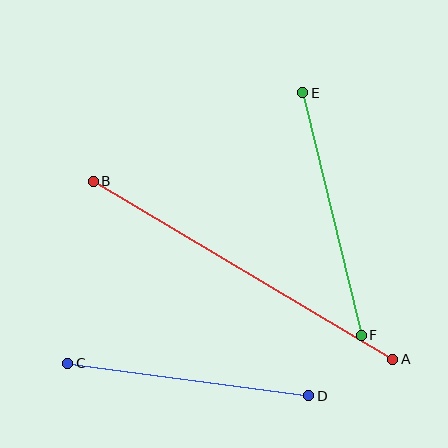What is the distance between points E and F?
The distance is approximately 249 pixels.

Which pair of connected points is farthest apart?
Points A and B are farthest apart.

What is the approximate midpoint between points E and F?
The midpoint is at approximately (332, 214) pixels.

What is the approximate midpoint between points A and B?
The midpoint is at approximately (243, 270) pixels.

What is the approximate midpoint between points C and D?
The midpoint is at approximately (188, 380) pixels.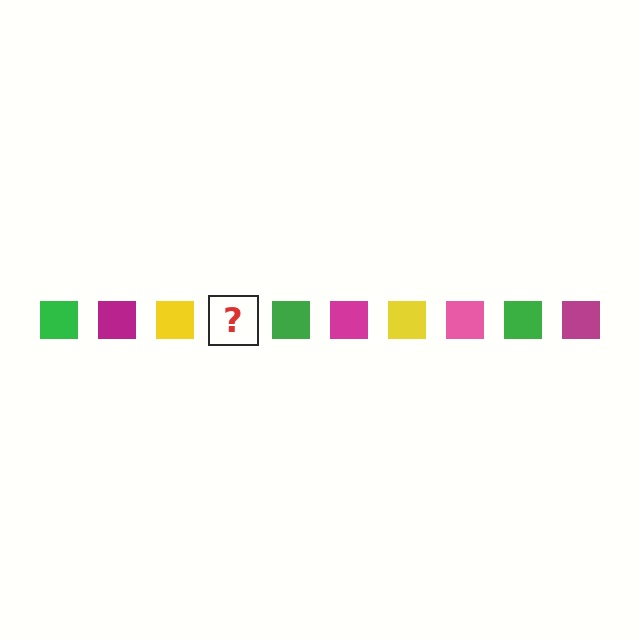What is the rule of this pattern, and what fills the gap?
The rule is that the pattern cycles through green, magenta, yellow, pink squares. The gap should be filled with a pink square.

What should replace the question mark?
The question mark should be replaced with a pink square.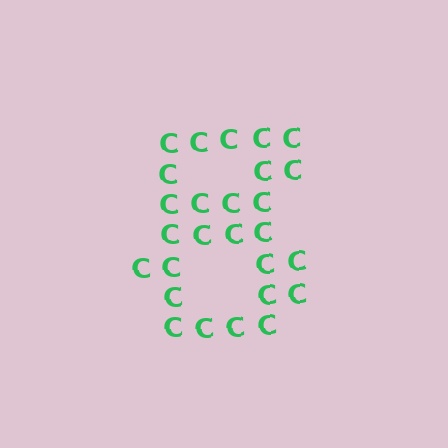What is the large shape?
The large shape is the digit 8.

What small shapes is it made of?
It is made of small letter C's.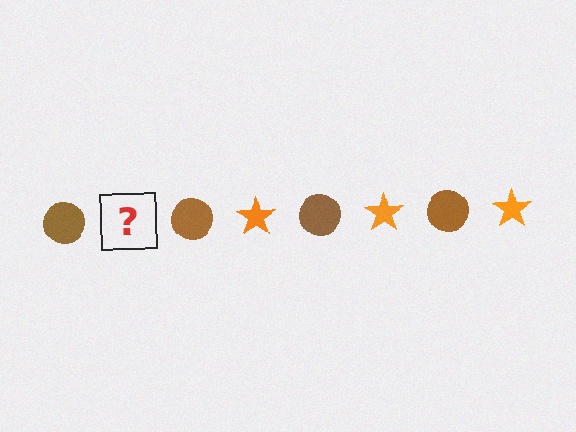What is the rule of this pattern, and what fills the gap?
The rule is that the pattern alternates between brown circle and orange star. The gap should be filled with an orange star.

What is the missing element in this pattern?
The missing element is an orange star.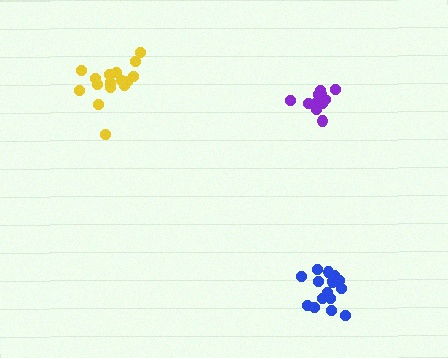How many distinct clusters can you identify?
There are 3 distinct clusters.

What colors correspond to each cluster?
The clusters are colored: purple, yellow, blue.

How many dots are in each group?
Group 1: 11 dots, Group 2: 16 dots, Group 3: 16 dots (43 total).